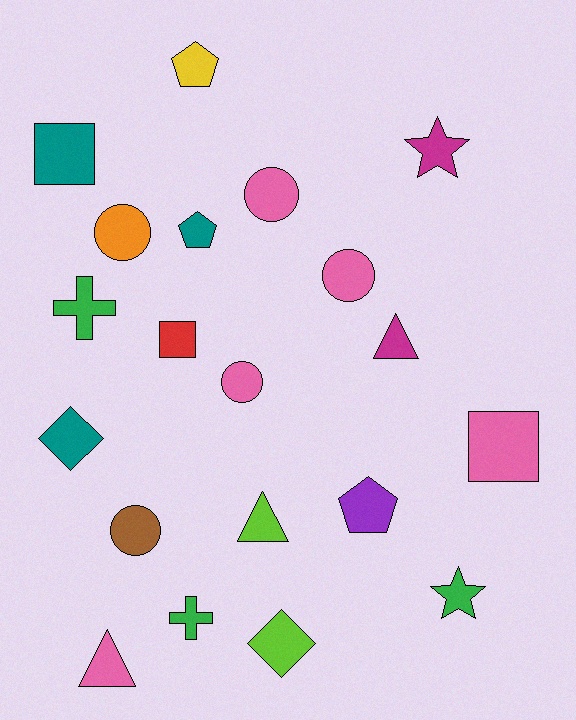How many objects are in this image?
There are 20 objects.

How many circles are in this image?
There are 5 circles.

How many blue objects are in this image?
There are no blue objects.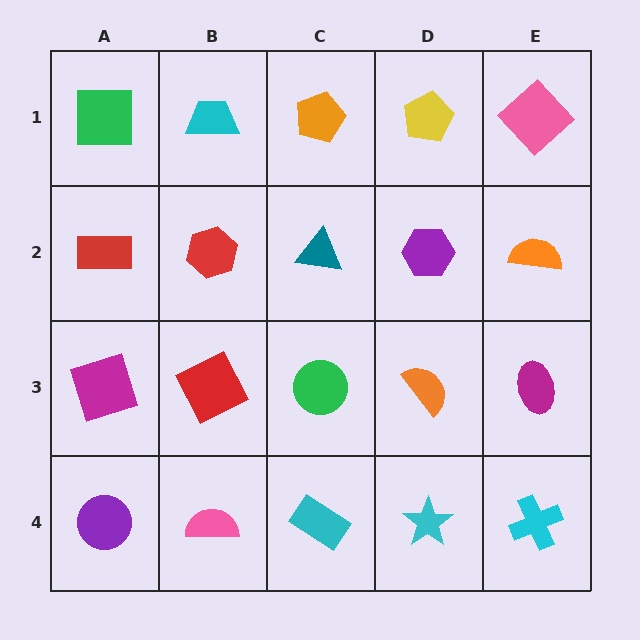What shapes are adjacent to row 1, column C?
A teal triangle (row 2, column C), a cyan trapezoid (row 1, column B), a yellow pentagon (row 1, column D).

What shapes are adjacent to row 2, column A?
A green square (row 1, column A), a magenta square (row 3, column A), a red hexagon (row 2, column B).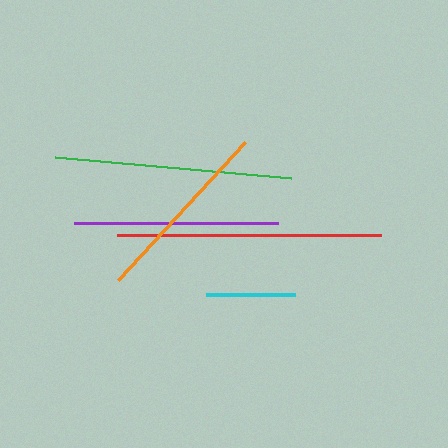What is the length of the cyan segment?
The cyan segment is approximately 90 pixels long.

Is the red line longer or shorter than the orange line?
The red line is longer than the orange line.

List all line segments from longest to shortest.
From longest to shortest: red, green, purple, orange, cyan.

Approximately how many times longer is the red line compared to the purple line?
The red line is approximately 1.3 times the length of the purple line.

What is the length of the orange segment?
The orange segment is approximately 187 pixels long.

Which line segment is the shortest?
The cyan line is the shortest at approximately 90 pixels.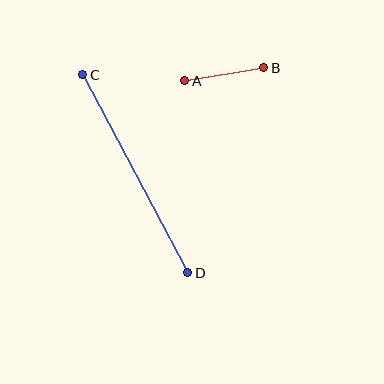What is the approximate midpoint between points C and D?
The midpoint is at approximately (135, 174) pixels.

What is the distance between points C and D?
The distance is approximately 224 pixels.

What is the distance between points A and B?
The distance is approximately 80 pixels.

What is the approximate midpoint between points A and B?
The midpoint is at approximately (224, 74) pixels.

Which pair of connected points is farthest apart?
Points C and D are farthest apart.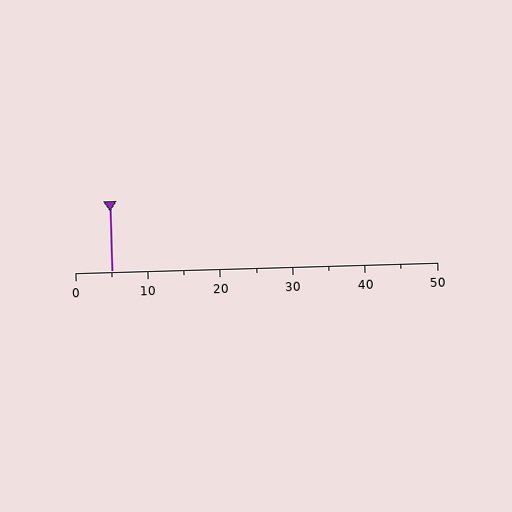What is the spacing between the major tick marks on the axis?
The major ticks are spaced 10 apart.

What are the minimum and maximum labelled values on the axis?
The axis runs from 0 to 50.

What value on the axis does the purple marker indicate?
The marker indicates approximately 5.